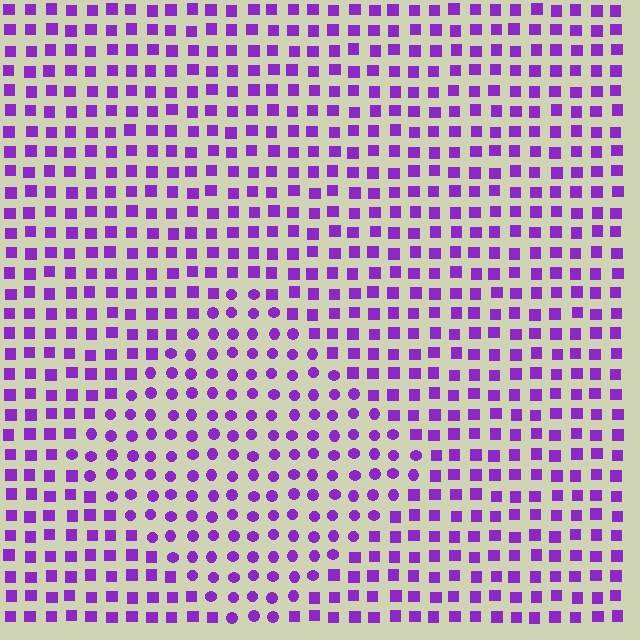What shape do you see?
I see a diamond.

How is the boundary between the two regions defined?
The boundary is defined by a change in element shape: circles inside vs. squares outside. All elements share the same color and spacing.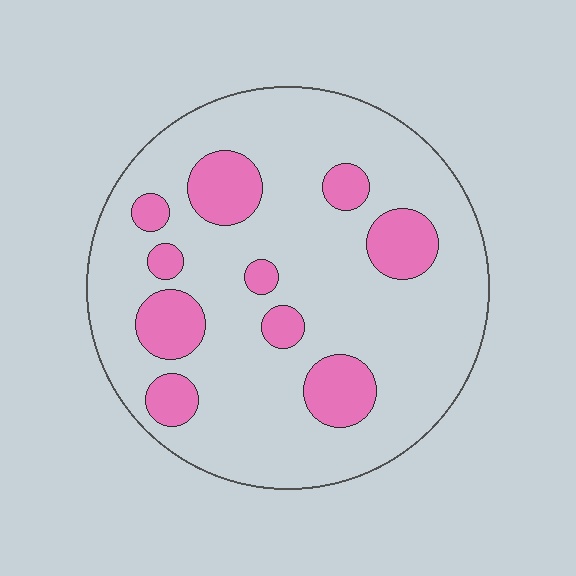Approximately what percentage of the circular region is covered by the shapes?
Approximately 20%.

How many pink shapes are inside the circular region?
10.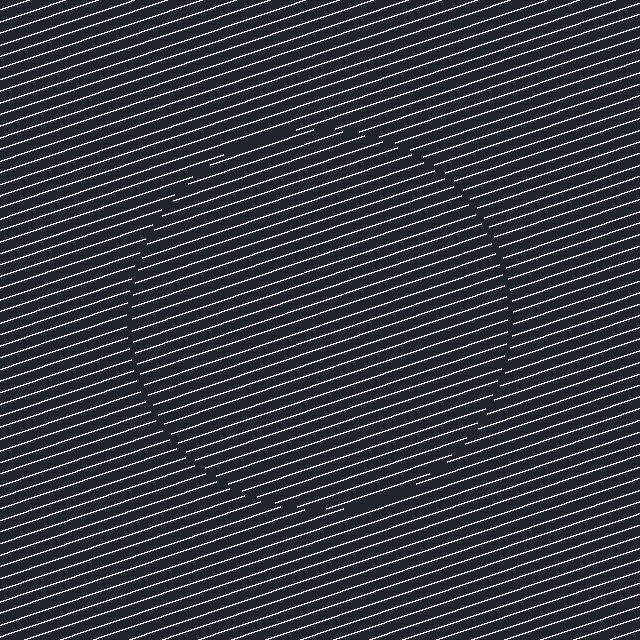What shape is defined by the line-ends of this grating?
An illusory circle. The interior of the shape contains the same grating, shifted by half a period — the contour is defined by the phase discontinuity where line-ends from the inner and outer gratings abut.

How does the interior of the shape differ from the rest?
The interior of the shape contains the same grating, shifted by half a period — the contour is defined by the phase discontinuity where line-ends from the inner and outer gratings abut.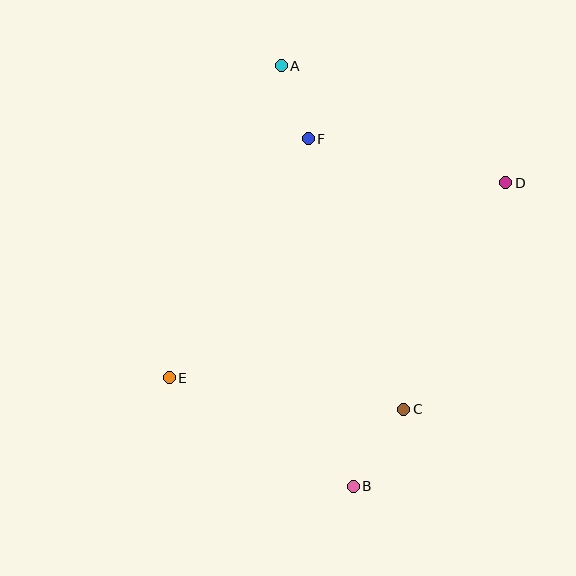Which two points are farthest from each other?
Points A and B are farthest from each other.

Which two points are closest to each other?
Points A and F are closest to each other.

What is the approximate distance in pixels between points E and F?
The distance between E and F is approximately 277 pixels.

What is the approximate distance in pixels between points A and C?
The distance between A and C is approximately 365 pixels.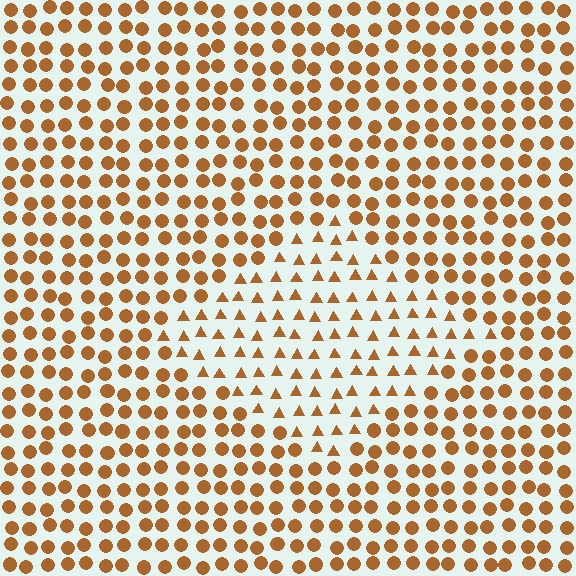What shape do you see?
I see a diamond.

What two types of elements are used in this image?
The image uses triangles inside the diamond region and circles outside it.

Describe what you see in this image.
The image is filled with small brown elements arranged in a uniform grid. A diamond-shaped region contains triangles, while the surrounding area contains circles. The boundary is defined purely by the change in element shape.